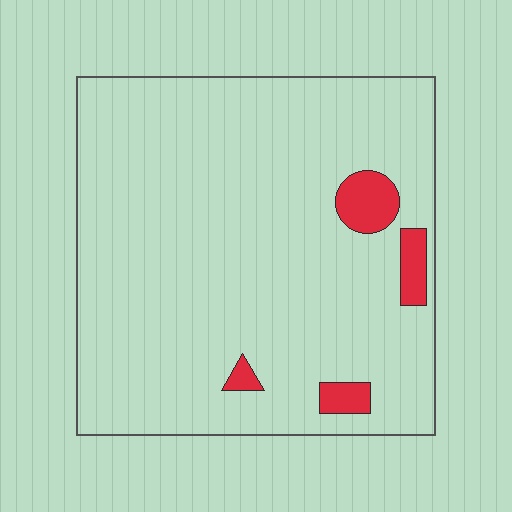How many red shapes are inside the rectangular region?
4.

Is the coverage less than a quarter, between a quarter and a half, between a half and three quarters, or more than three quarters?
Less than a quarter.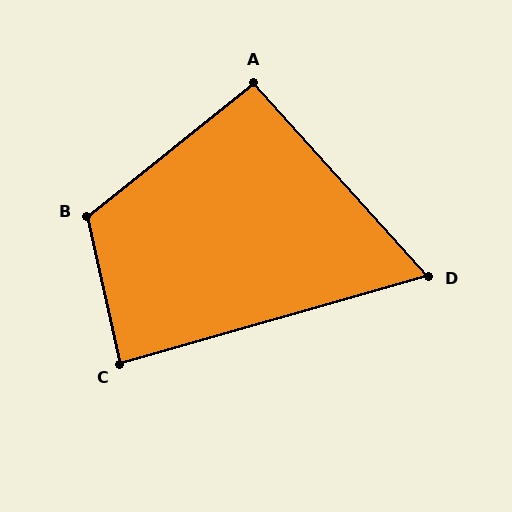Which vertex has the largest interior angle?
B, at approximately 116 degrees.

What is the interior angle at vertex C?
Approximately 87 degrees (approximately right).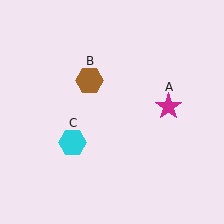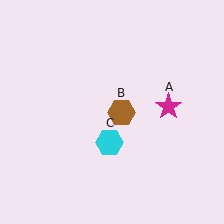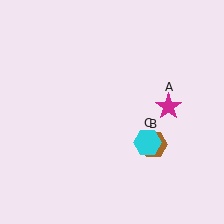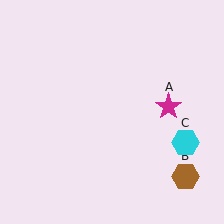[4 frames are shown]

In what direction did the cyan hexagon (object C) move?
The cyan hexagon (object C) moved right.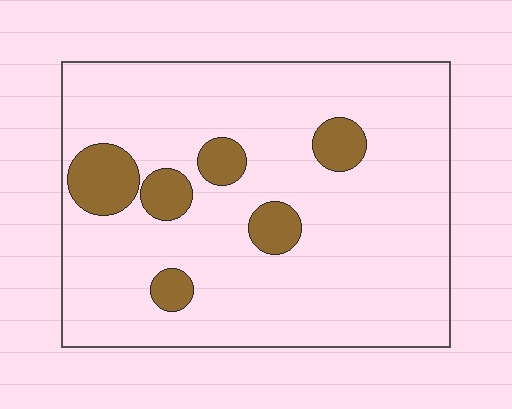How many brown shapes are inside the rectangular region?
6.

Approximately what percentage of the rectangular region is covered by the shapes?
Approximately 15%.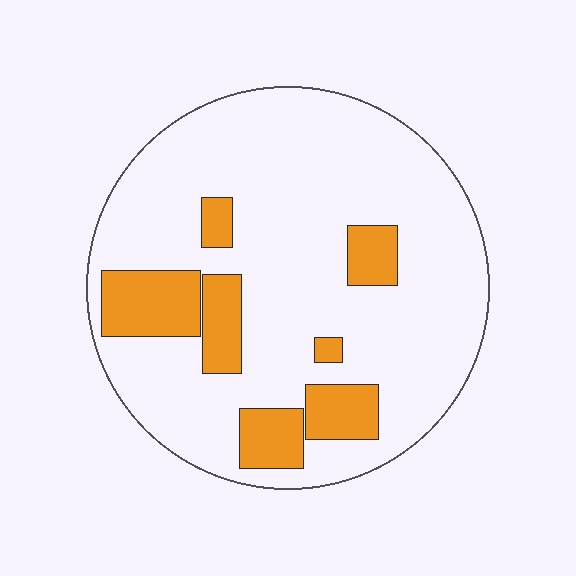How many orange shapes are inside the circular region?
7.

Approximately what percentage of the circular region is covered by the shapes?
Approximately 20%.